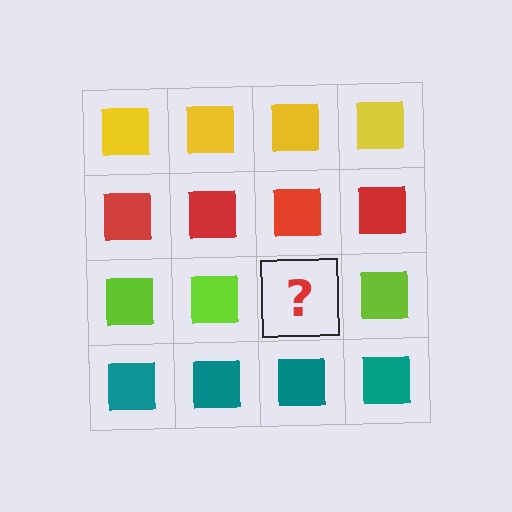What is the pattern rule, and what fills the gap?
The rule is that each row has a consistent color. The gap should be filled with a lime square.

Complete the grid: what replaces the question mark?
The question mark should be replaced with a lime square.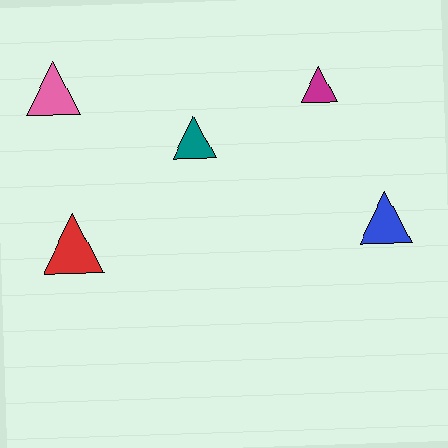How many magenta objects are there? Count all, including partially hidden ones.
There is 1 magenta object.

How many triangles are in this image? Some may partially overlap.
There are 5 triangles.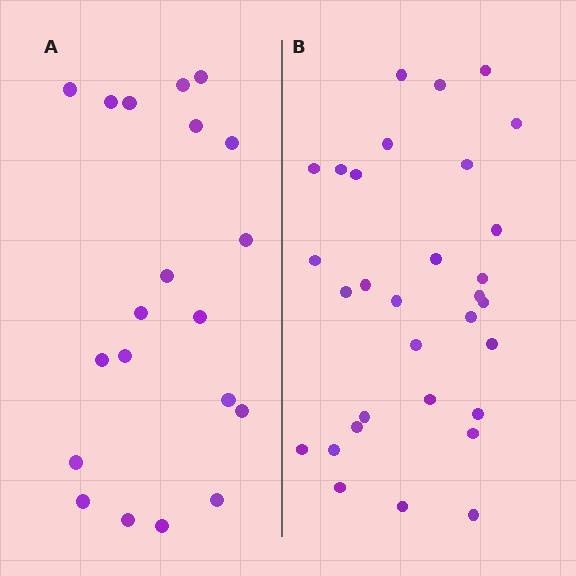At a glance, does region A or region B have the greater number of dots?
Region B (the right region) has more dots.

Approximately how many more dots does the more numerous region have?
Region B has roughly 12 or so more dots than region A.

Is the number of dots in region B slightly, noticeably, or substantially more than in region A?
Region B has substantially more. The ratio is roughly 1.6 to 1.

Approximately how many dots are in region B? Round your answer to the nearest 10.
About 30 dots. (The exact count is 31, which rounds to 30.)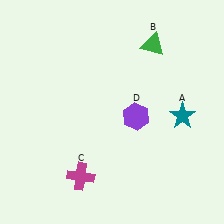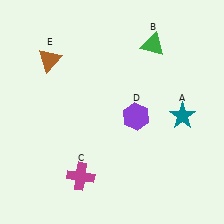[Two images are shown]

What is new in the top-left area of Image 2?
A brown triangle (E) was added in the top-left area of Image 2.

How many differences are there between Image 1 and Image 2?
There is 1 difference between the two images.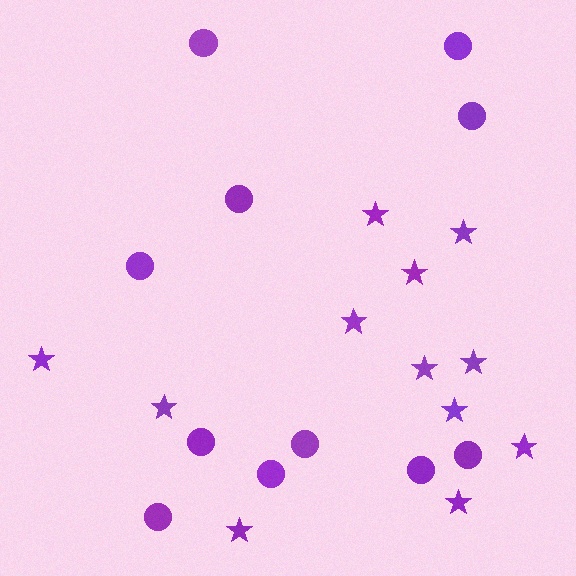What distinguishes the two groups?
There are 2 groups: one group of stars (12) and one group of circles (11).